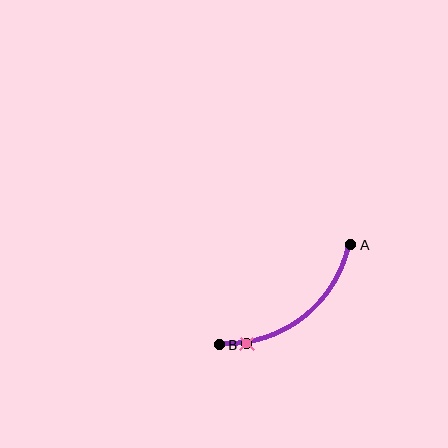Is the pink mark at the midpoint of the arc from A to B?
No. The pink mark lies on the arc but is closer to endpoint B. The arc midpoint would be at the point on the curve equidistant along the arc from both A and B.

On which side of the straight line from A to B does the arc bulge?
The arc bulges below and to the right of the straight line connecting A and B.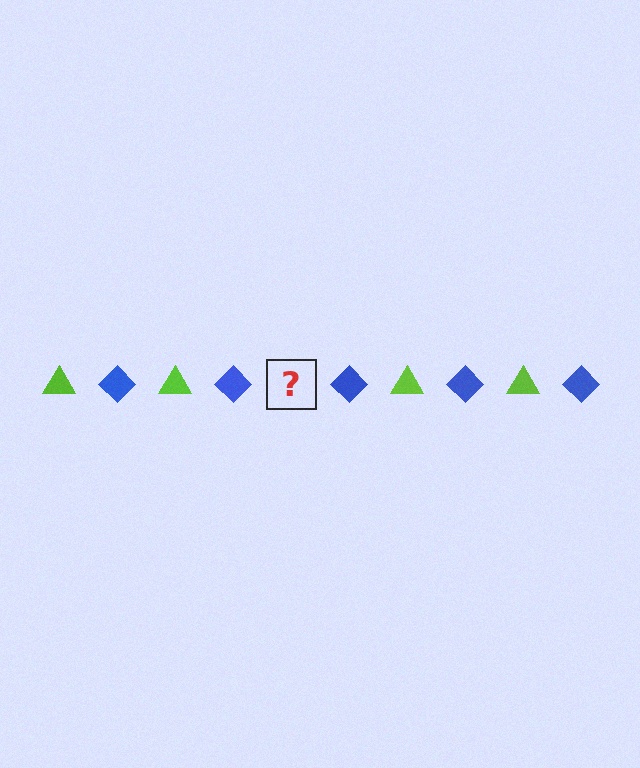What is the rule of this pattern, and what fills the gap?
The rule is that the pattern alternates between lime triangle and blue diamond. The gap should be filled with a lime triangle.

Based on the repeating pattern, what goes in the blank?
The blank should be a lime triangle.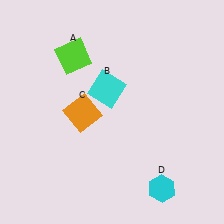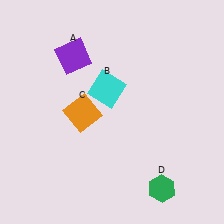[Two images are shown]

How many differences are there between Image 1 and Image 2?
There are 2 differences between the two images.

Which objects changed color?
A changed from lime to purple. D changed from cyan to green.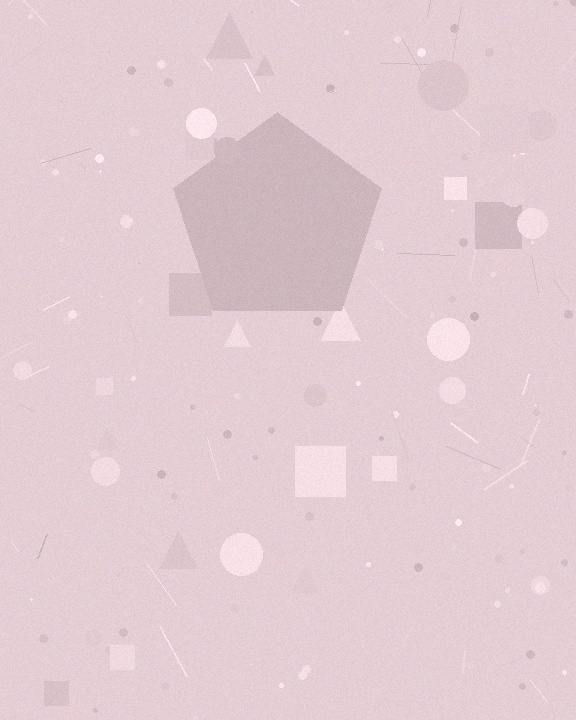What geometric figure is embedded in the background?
A pentagon is embedded in the background.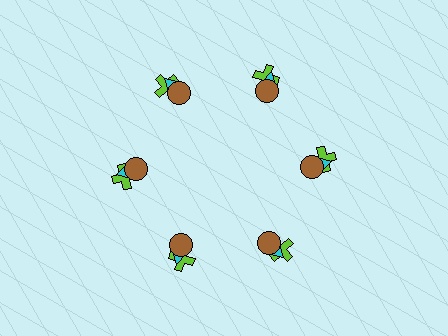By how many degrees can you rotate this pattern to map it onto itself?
The pattern maps onto itself every 60 degrees of rotation.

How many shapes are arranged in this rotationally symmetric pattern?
There are 18 shapes, arranged in 6 groups of 3.